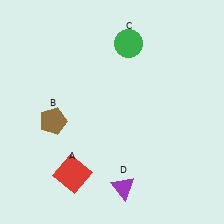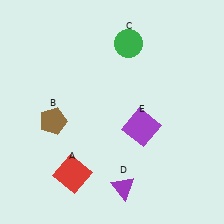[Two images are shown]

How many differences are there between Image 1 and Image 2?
There is 1 difference between the two images.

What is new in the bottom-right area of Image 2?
A purple square (E) was added in the bottom-right area of Image 2.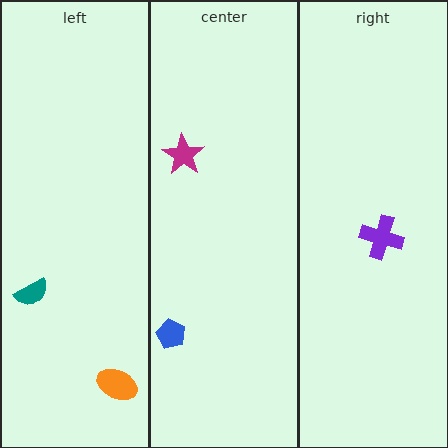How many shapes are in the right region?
1.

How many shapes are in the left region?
2.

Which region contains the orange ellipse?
The left region.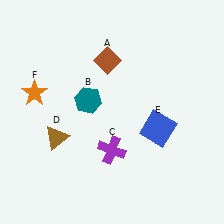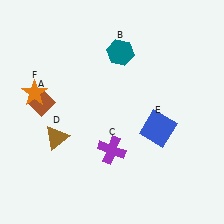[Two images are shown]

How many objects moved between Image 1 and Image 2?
2 objects moved between the two images.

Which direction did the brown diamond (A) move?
The brown diamond (A) moved left.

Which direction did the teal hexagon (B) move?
The teal hexagon (B) moved up.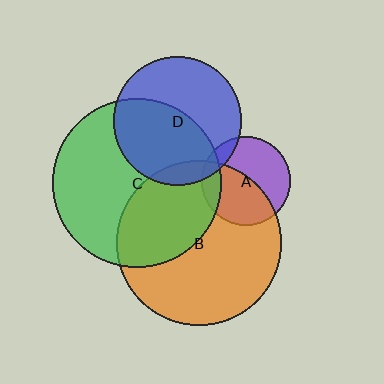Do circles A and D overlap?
Yes.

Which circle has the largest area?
Circle C (green).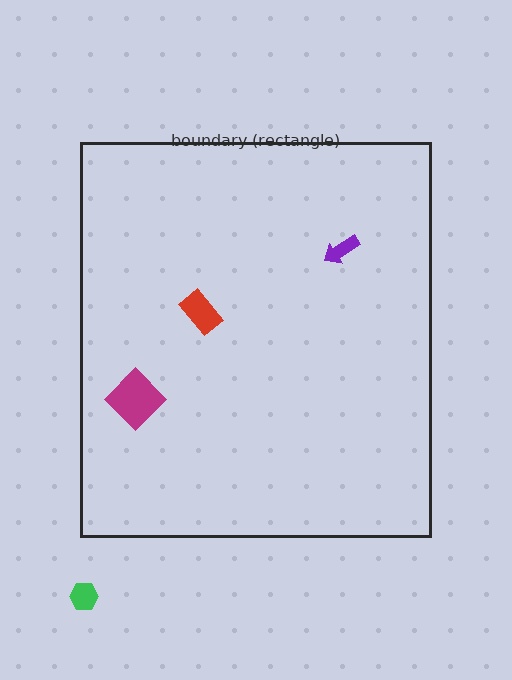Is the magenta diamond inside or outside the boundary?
Inside.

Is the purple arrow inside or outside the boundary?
Inside.